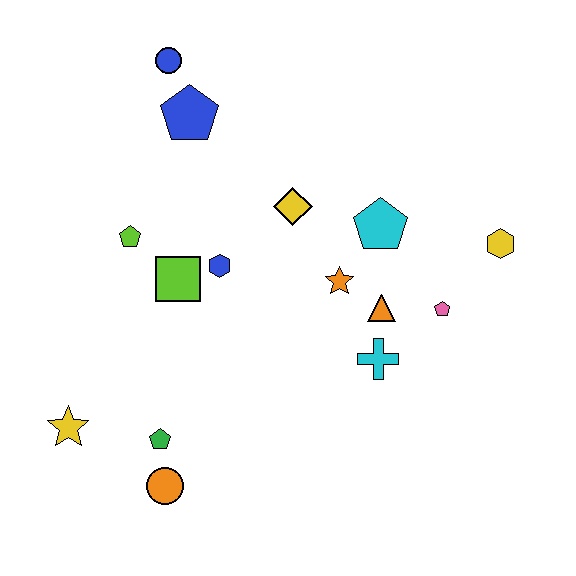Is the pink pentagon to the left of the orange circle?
No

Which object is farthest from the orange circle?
The blue circle is farthest from the orange circle.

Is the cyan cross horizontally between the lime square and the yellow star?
No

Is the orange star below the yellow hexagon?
Yes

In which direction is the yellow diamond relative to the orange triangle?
The yellow diamond is above the orange triangle.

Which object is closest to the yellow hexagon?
The pink pentagon is closest to the yellow hexagon.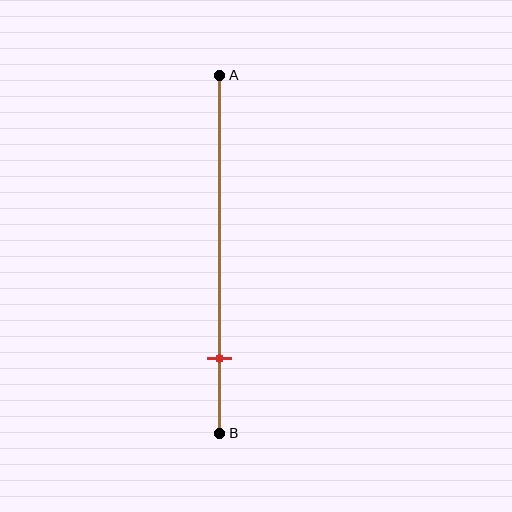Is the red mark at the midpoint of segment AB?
No, the mark is at about 80% from A, not at the 50% midpoint.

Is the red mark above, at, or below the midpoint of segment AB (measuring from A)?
The red mark is below the midpoint of segment AB.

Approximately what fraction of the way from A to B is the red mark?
The red mark is approximately 80% of the way from A to B.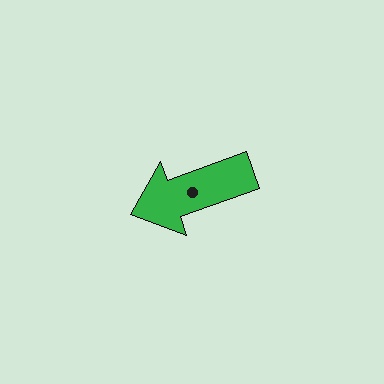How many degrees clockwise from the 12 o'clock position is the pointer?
Approximately 250 degrees.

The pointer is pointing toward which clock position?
Roughly 8 o'clock.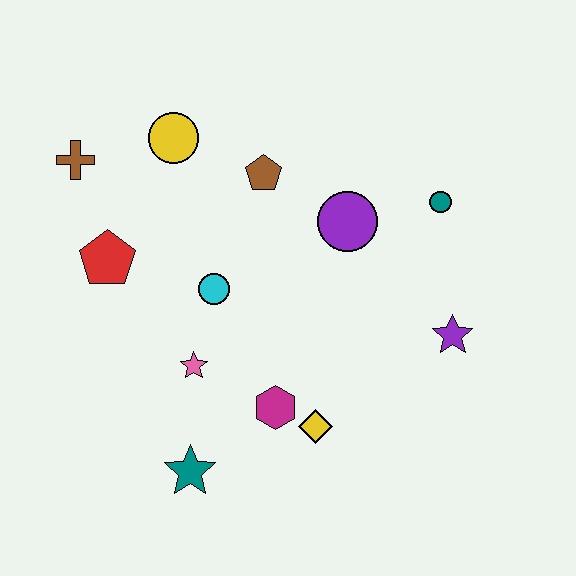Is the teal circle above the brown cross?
No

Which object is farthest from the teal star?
The teal circle is farthest from the teal star.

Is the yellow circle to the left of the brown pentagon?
Yes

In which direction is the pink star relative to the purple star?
The pink star is to the left of the purple star.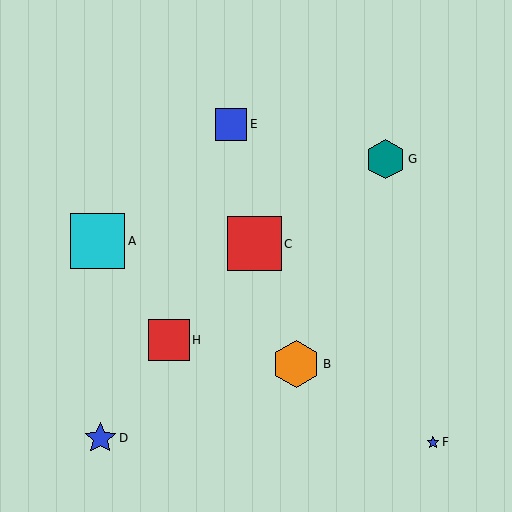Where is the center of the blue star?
The center of the blue star is at (100, 438).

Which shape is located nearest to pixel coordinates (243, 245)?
The red square (labeled C) at (254, 244) is nearest to that location.